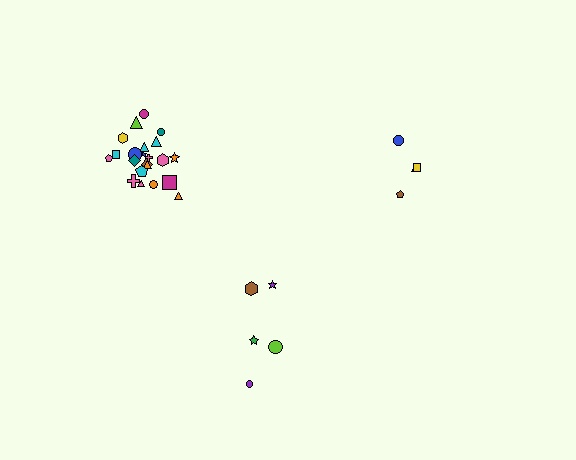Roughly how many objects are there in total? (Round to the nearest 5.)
Roughly 30 objects in total.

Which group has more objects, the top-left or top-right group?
The top-left group.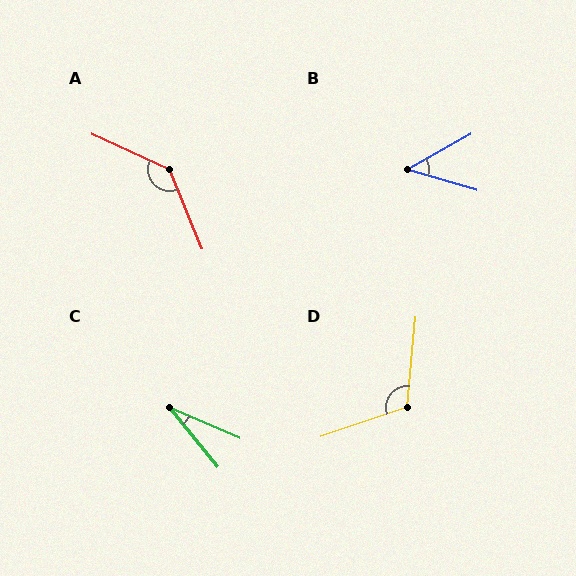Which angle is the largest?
A, at approximately 137 degrees.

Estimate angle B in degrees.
Approximately 45 degrees.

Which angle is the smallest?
C, at approximately 28 degrees.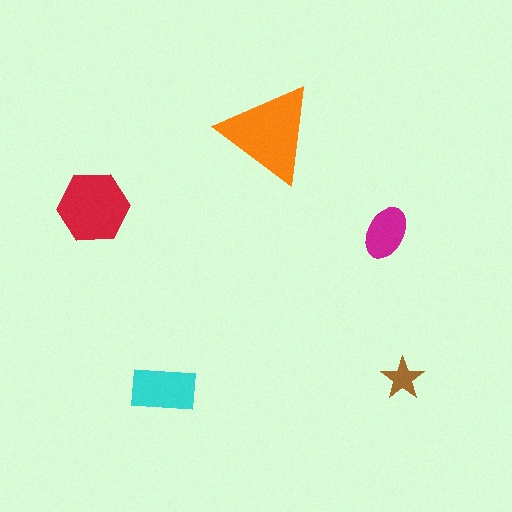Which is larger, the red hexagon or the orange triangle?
The orange triangle.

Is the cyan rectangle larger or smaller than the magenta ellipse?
Larger.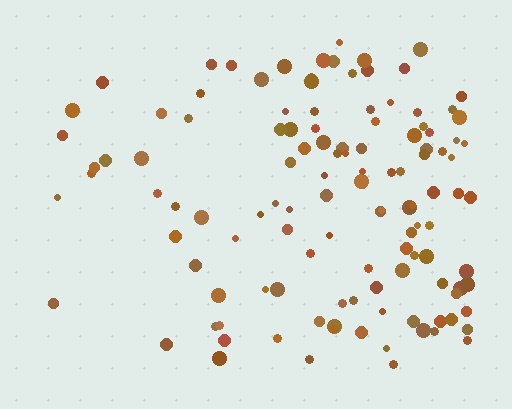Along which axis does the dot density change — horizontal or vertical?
Horizontal.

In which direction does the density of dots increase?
From left to right, with the right side densest.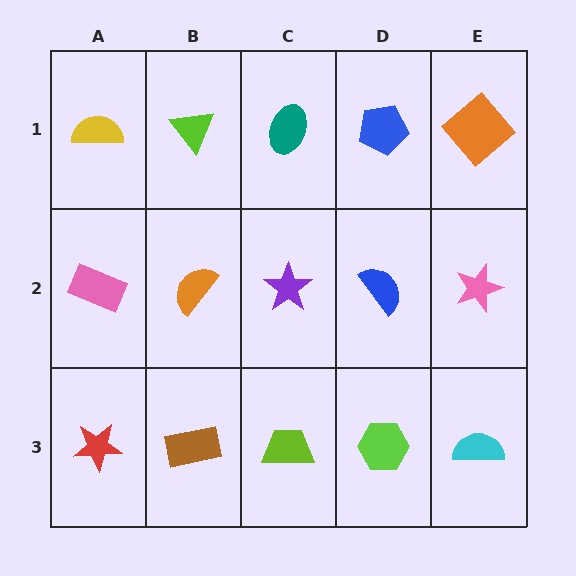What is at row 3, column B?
A brown rectangle.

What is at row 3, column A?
A red star.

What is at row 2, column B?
An orange semicircle.